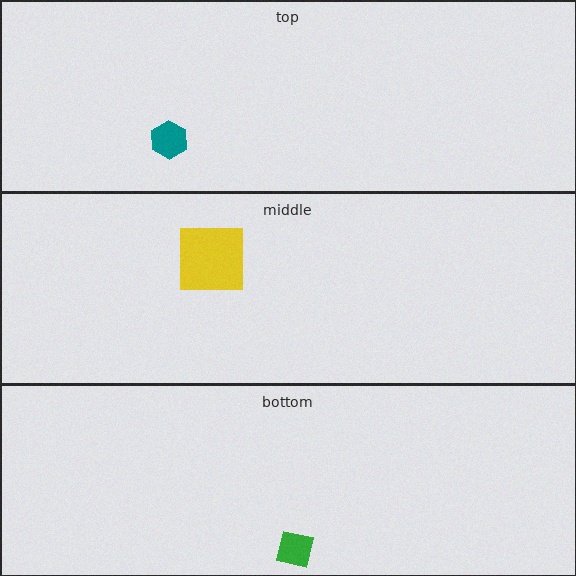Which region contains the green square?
The bottom region.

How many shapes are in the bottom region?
1.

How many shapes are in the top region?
1.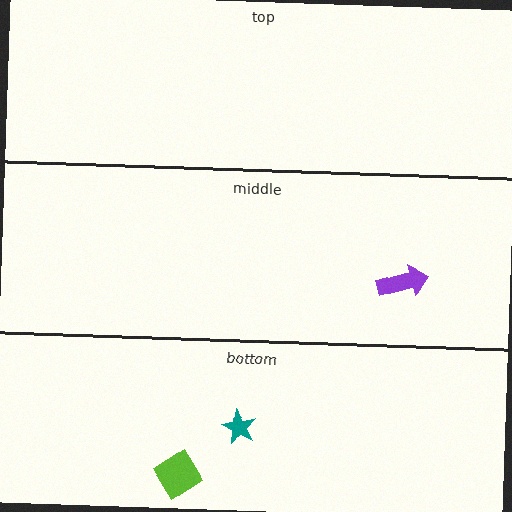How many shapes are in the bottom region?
2.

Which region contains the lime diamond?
The bottom region.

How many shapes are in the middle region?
1.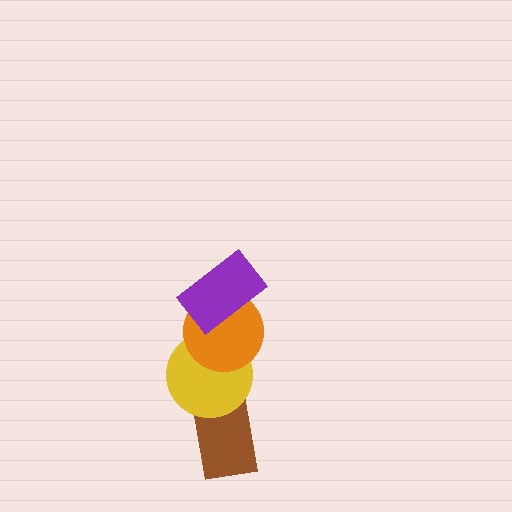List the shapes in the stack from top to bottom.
From top to bottom: the purple rectangle, the orange circle, the yellow circle, the brown rectangle.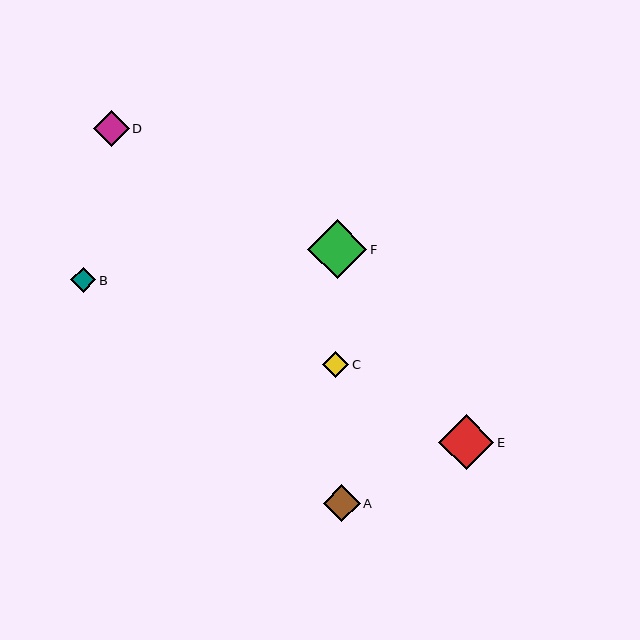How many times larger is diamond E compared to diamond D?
Diamond E is approximately 1.5 times the size of diamond D.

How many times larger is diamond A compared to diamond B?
Diamond A is approximately 1.5 times the size of diamond B.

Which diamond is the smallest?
Diamond B is the smallest with a size of approximately 25 pixels.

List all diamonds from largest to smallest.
From largest to smallest: F, E, A, D, C, B.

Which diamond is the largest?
Diamond F is the largest with a size of approximately 59 pixels.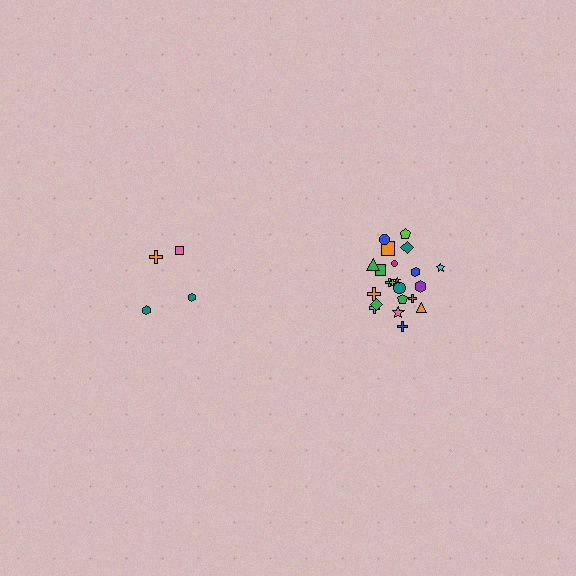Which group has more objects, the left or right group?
The right group.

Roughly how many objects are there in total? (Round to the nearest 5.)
Roughly 25 objects in total.